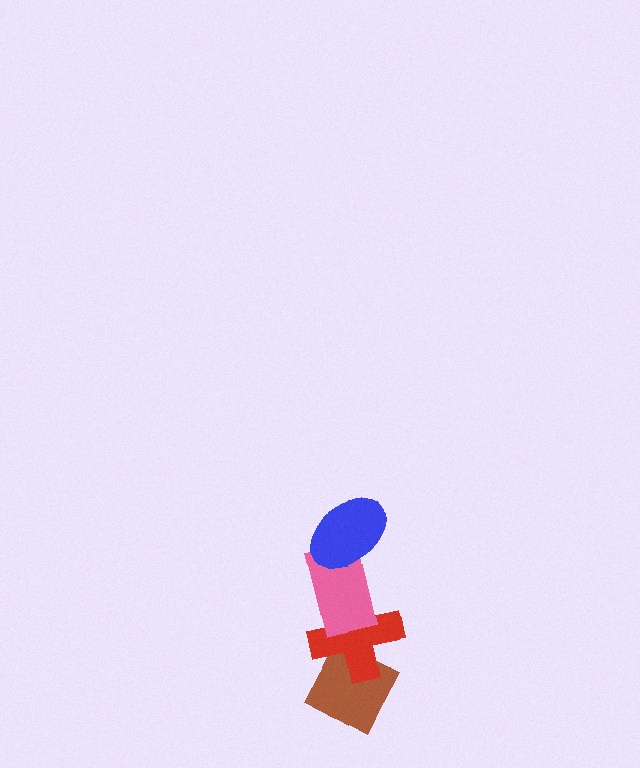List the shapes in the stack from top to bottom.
From top to bottom: the blue ellipse, the pink rectangle, the red cross, the brown diamond.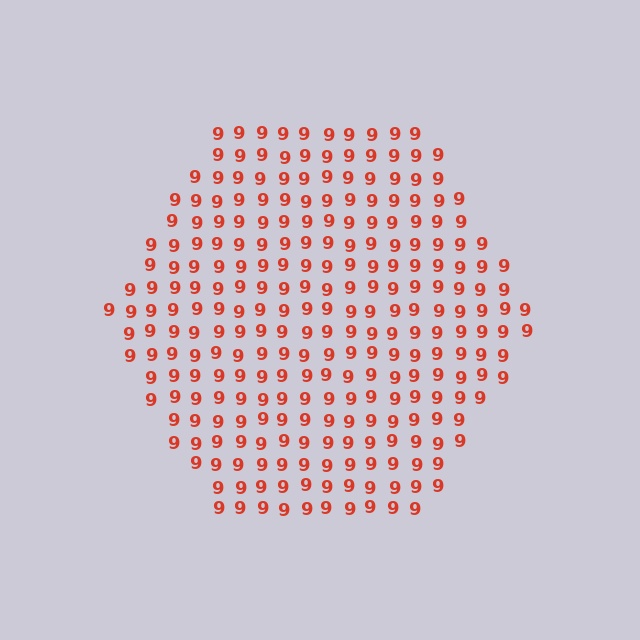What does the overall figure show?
The overall figure shows a hexagon.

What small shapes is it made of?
It is made of small digit 9's.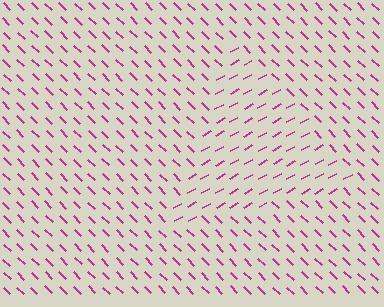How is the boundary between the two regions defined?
The boundary is defined purely by a change in line orientation (approximately 74 degrees difference). All lines are the same color and thickness.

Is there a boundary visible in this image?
Yes, there is a texture boundary formed by a change in line orientation.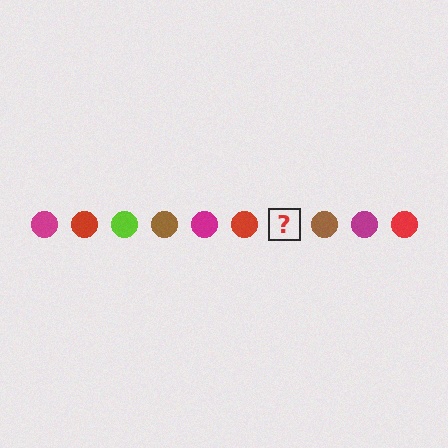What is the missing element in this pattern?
The missing element is a lime circle.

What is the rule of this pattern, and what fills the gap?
The rule is that the pattern cycles through magenta, red, lime, brown circles. The gap should be filled with a lime circle.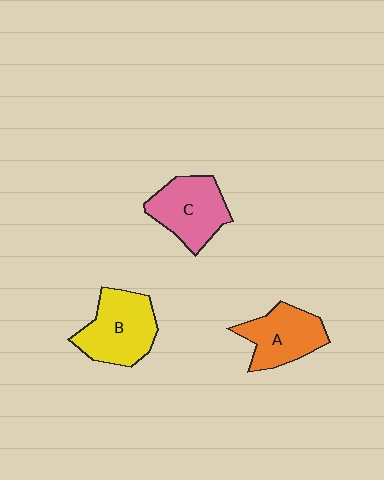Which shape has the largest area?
Shape B (yellow).